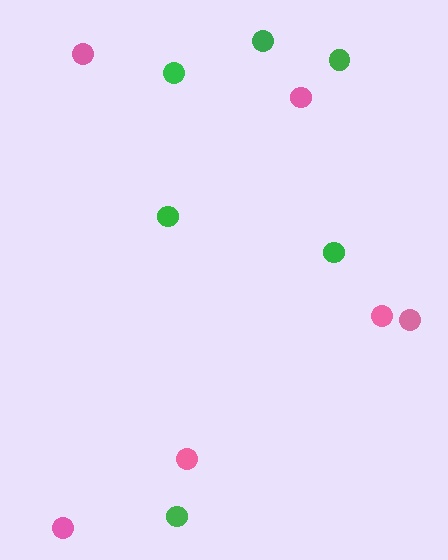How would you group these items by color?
There are 2 groups: one group of green circles (6) and one group of pink circles (6).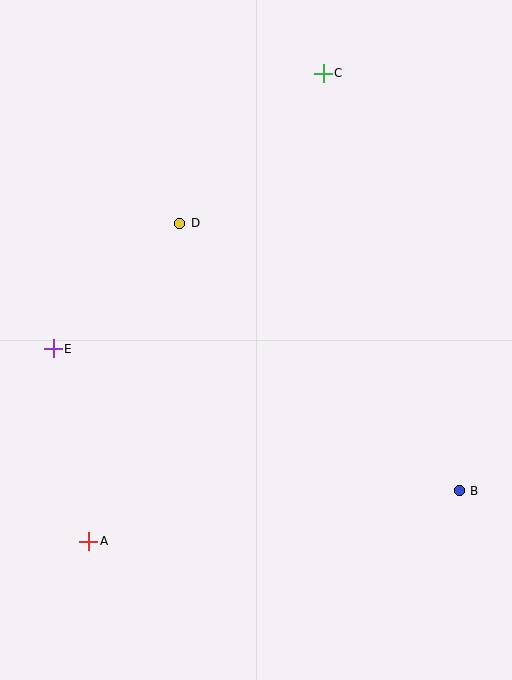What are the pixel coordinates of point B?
Point B is at (459, 491).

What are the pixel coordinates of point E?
Point E is at (53, 349).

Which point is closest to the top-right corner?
Point C is closest to the top-right corner.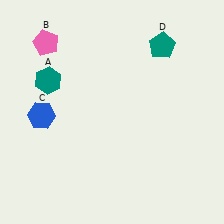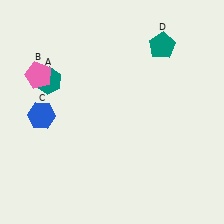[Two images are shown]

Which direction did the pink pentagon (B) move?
The pink pentagon (B) moved down.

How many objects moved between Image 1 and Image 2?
1 object moved between the two images.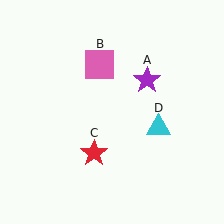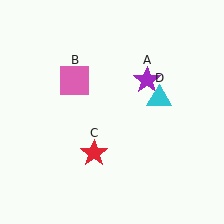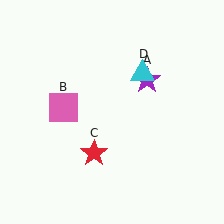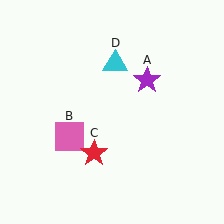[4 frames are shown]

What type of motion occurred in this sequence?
The pink square (object B), cyan triangle (object D) rotated counterclockwise around the center of the scene.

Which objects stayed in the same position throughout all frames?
Purple star (object A) and red star (object C) remained stationary.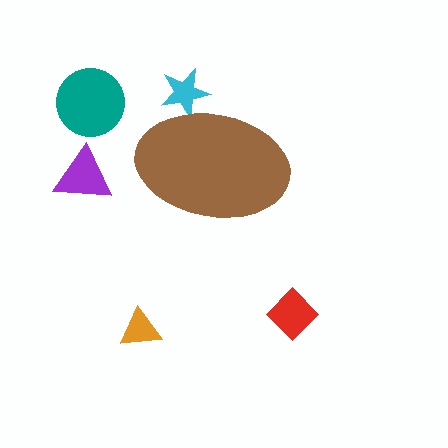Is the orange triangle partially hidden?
No, the orange triangle is fully visible.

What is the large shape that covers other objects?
A brown ellipse.